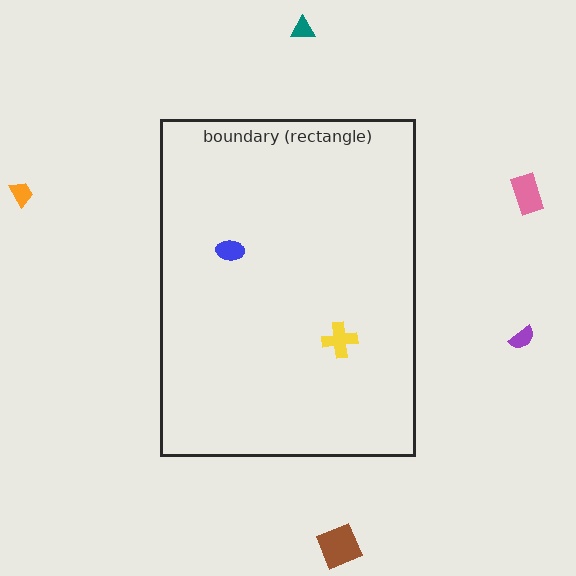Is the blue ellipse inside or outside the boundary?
Inside.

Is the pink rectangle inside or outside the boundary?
Outside.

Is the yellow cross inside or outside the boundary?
Inside.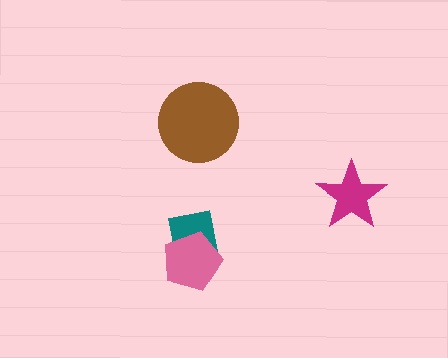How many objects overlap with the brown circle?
0 objects overlap with the brown circle.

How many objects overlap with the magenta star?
0 objects overlap with the magenta star.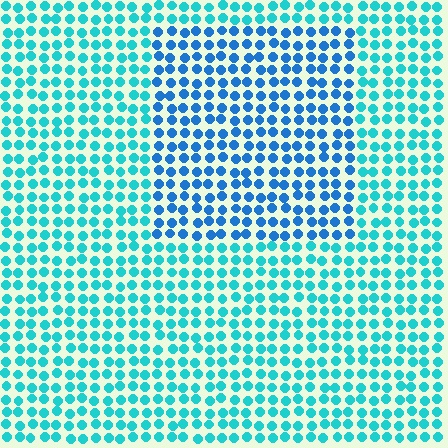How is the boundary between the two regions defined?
The boundary is defined purely by a slight shift in hue (about 31 degrees). Spacing, size, and orientation are identical on both sides.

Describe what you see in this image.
The image is filled with small cyan elements in a uniform arrangement. A rectangle-shaped region is visible where the elements are tinted to a slightly different hue, forming a subtle color boundary.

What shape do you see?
I see a rectangle.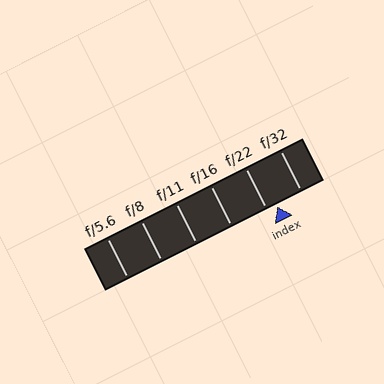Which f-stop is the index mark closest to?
The index mark is closest to f/22.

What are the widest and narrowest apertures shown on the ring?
The widest aperture shown is f/5.6 and the narrowest is f/32.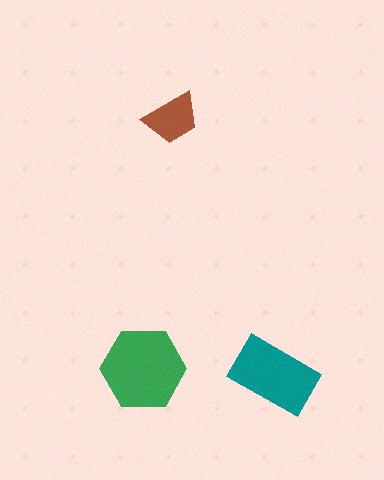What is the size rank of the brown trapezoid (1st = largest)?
3rd.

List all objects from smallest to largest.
The brown trapezoid, the teal rectangle, the green hexagon.